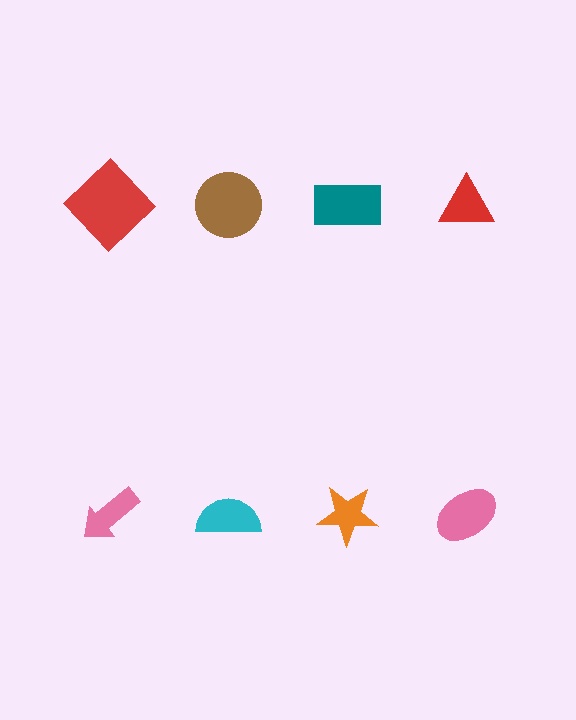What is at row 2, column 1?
A pink arrow.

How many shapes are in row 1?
4 shapes.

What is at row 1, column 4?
A red triangle.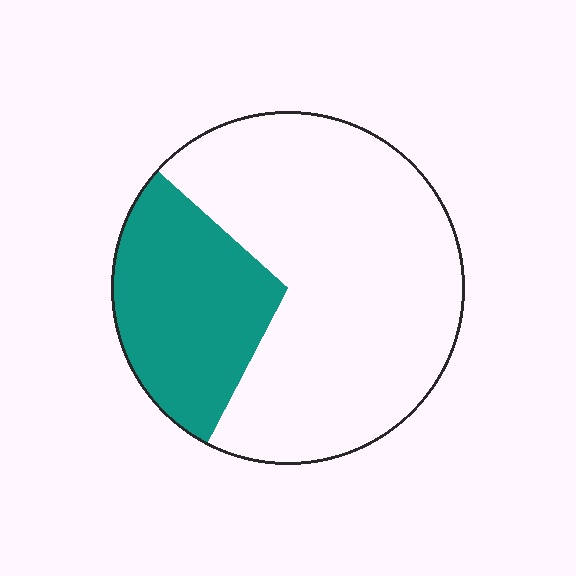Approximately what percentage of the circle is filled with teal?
Approximately 30%.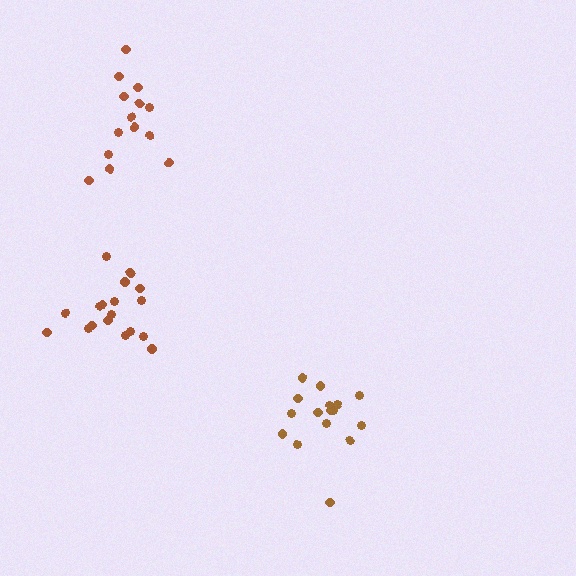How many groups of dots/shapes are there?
There are 3 groups.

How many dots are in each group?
Group 1: 16 dots, Group 2: 18 dots, Group 3: 14 dots (48 total).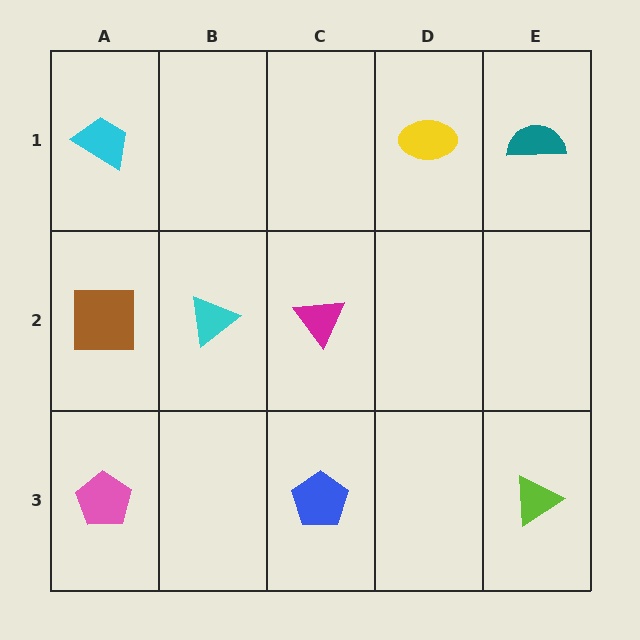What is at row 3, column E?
A lime triangle.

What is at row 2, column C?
A magenta triangle.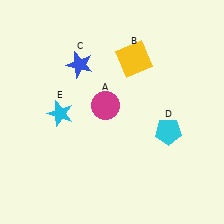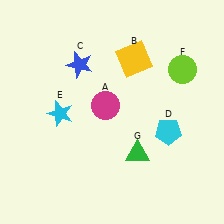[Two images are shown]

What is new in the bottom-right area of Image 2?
A green triangle (G) was added in the bottom-right area of Image 2.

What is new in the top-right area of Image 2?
A lime circle (F) was added in the top-right area of Image 2.